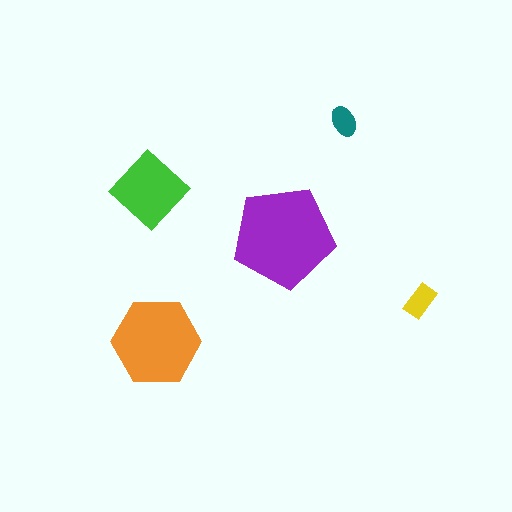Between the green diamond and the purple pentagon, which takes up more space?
The purple pentagon.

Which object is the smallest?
The teal ellipse.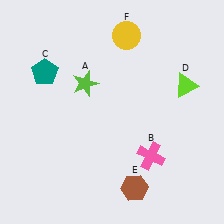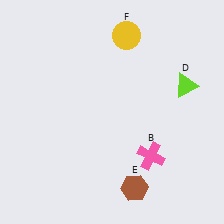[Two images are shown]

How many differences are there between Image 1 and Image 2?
There are 2 differences between the two images.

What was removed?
The lime star (A), the teal pentagon (C) were removed in Image 2.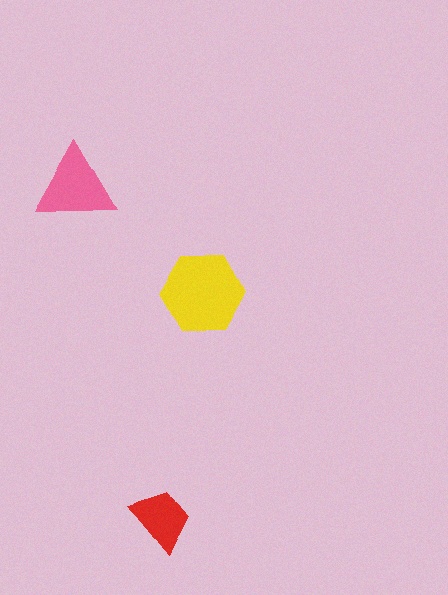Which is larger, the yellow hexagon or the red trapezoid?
The yellow hexagon.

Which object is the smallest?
The red trapezoid.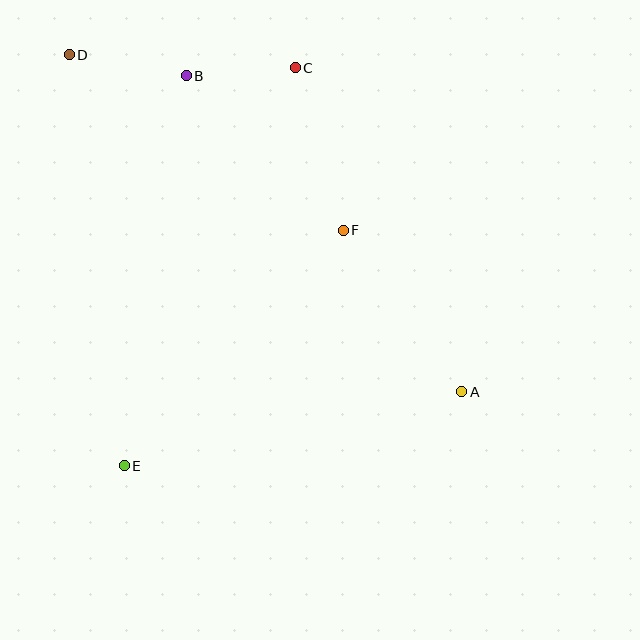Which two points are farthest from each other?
Points A and D are farthest from each other.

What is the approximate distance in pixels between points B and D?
The distance between B and D is approximately 119 pixels.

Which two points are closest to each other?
Points B and C are closest to each other.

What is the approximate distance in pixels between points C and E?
The distance between C and E is approximately 433 pixels.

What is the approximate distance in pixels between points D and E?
The distance between D and E is approximately 415 pixels.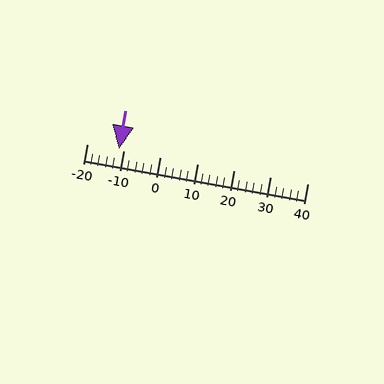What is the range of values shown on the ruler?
The ruler shows values from -20 to 40.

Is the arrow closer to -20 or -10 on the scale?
The arrow is closer to -10.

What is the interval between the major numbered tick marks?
The major tick marks are spaced 10 units apart.